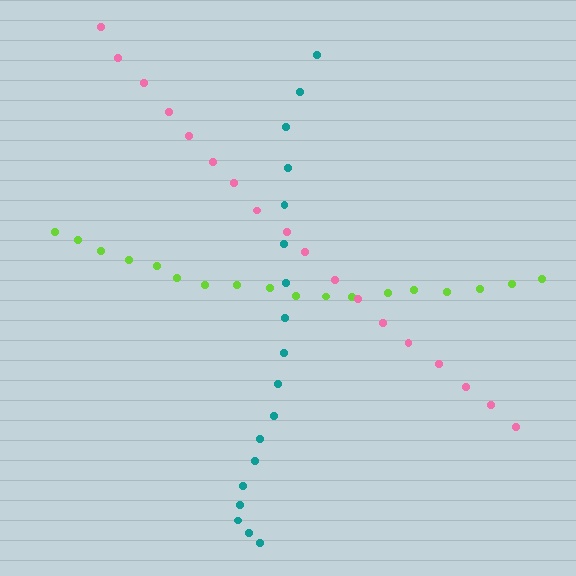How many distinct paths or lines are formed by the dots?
There are 3 distinct paths.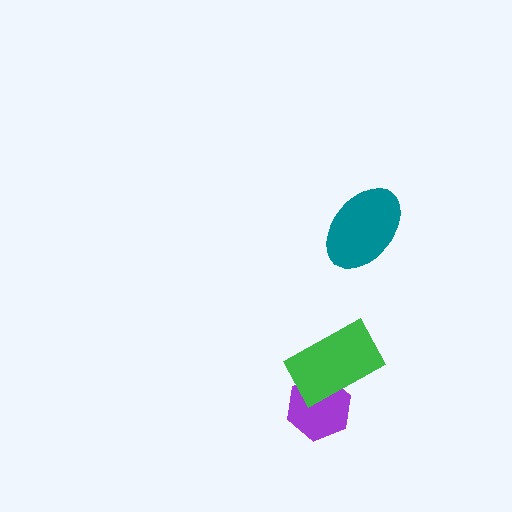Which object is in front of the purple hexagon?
The green rectangle is in front of the purple hexagon.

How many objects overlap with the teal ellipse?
0 objects overlap with the teal ellipse.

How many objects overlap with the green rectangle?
1 object overlaps with the green rectangle.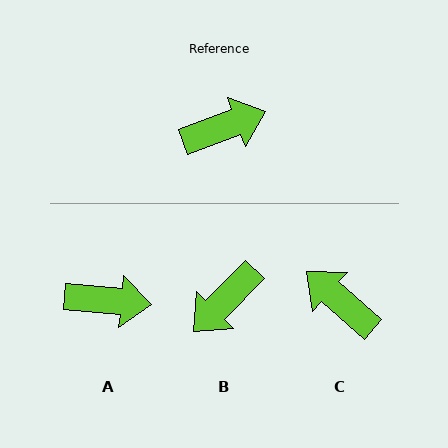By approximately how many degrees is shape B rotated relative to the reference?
Approximately 155 degrees clockwise.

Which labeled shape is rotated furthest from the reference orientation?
B, about 155 degrees away.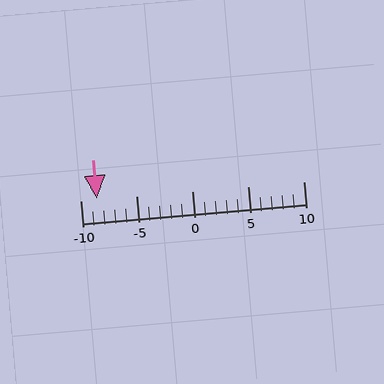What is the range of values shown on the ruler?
The ruler shows values from -10 to 10.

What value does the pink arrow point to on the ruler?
The pink arrow points to approximately -8.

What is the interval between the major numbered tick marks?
The major tick marks are spaced 5 units apart.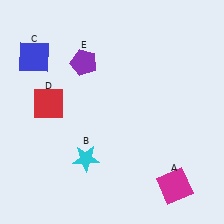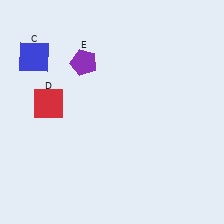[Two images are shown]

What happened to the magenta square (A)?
The magenta square (A) was removed in Image 2. It was in the bottom-right area of Image 1.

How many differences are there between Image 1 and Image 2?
There are 2 differences between the two images.